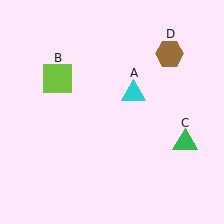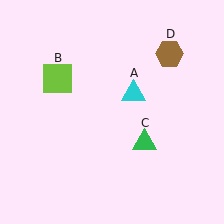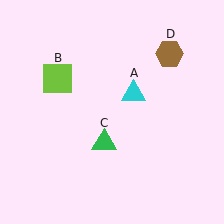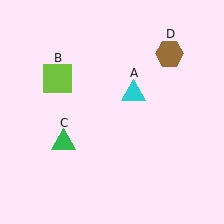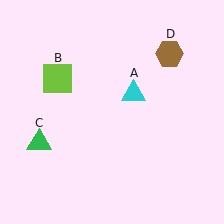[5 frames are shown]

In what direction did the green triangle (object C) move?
The green triangle (object C) moved left.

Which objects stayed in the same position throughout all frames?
Cyan triangle (object A) and lime square (object B) and brown hexagon (object D) remained stationary.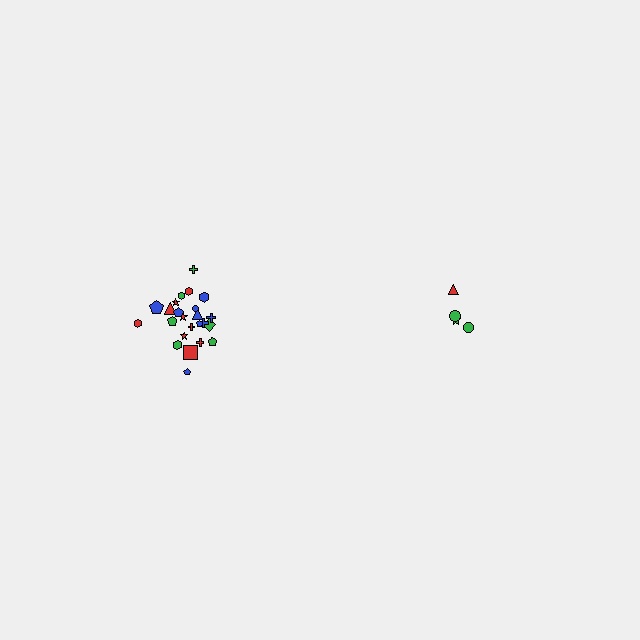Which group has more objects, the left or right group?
The left group.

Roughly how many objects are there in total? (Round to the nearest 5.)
Roughly 30 objects in total.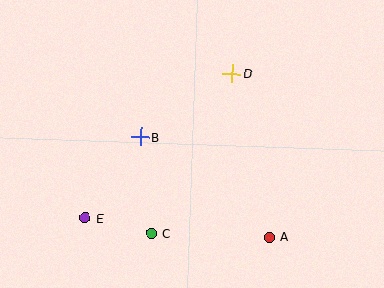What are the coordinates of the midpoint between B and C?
The midpoint between B and C is at (146, 185).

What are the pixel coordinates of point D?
Point D is at (232, 74).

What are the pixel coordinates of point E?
Point E is at (85, 218).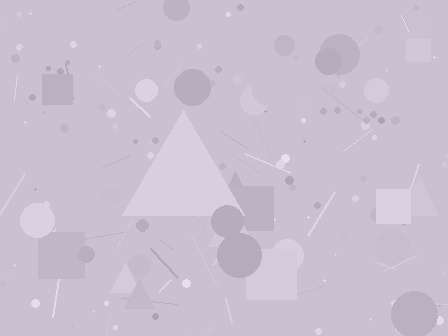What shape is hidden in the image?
A triangle is hidden in the image.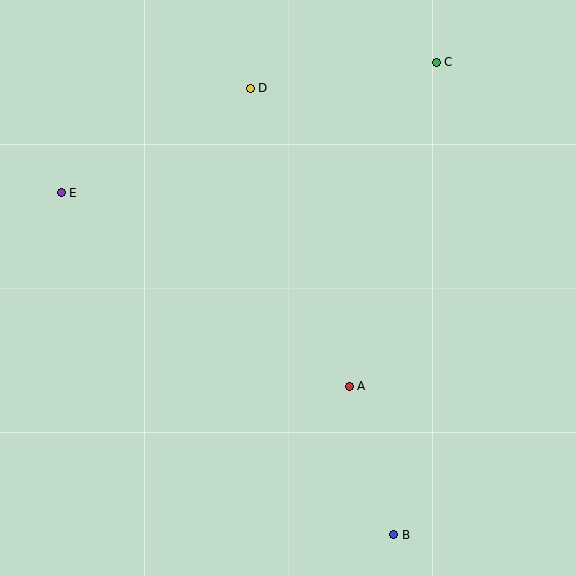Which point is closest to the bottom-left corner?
Point E is closest to the bottom-left corner.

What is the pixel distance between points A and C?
The distance between A and C is 336 pixels.